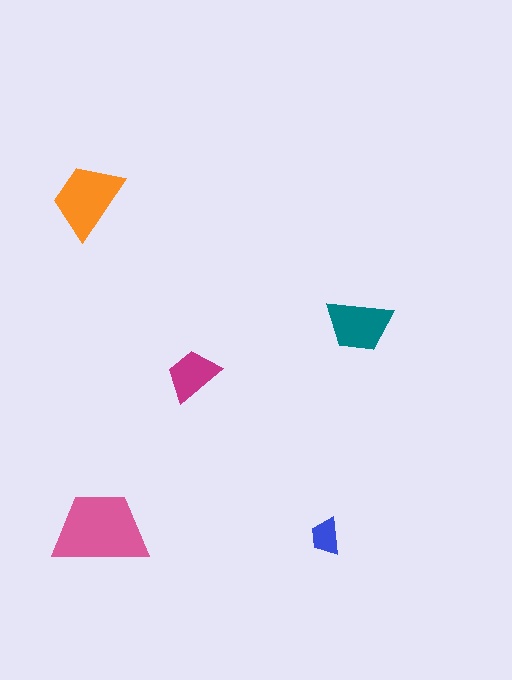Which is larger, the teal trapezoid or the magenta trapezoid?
The teal one.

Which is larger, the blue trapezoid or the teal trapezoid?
The teal one.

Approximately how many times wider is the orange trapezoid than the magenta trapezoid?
About 1.5 times wider.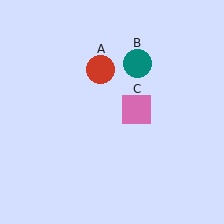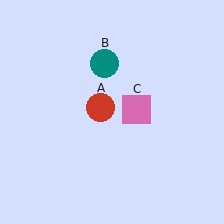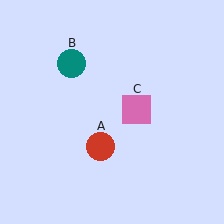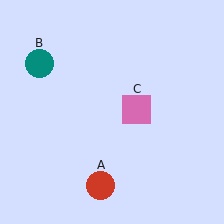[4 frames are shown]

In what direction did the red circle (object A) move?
The red circle (object A) moved down.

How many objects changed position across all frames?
2 objects changed position: red circle (object A), teal circle (object B).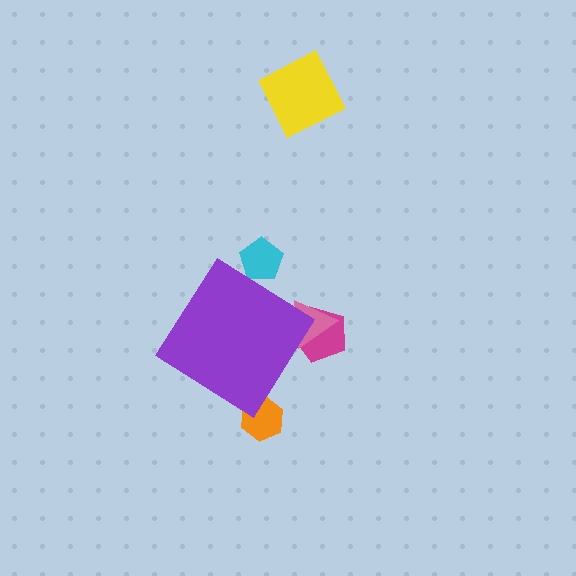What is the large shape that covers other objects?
A purple diamond.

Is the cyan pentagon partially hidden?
Yes, the cyan pentagon is partially hidden behind the purple diamond.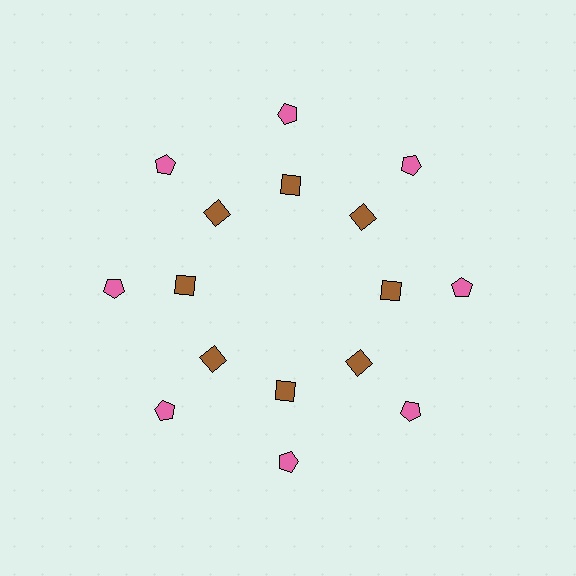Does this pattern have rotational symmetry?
Yes, this pattern has 8-fold rotational symmetry. It looks the same after rotating 45 degrees around the center.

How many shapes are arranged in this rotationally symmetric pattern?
There are 16 shapes, arranged in 8 groups of 2.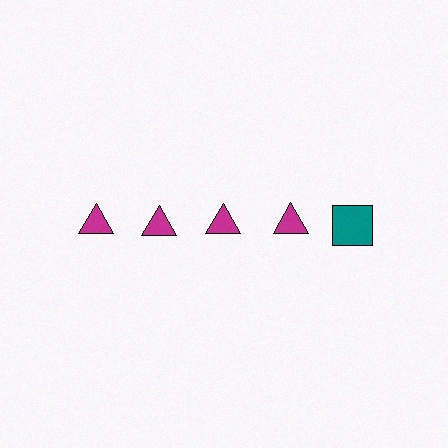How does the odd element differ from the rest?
It differs in both color (teal instead of magenta) and shape (square instead of triangle).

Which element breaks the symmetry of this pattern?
The teal square in the top row, rightmost column breaks the symmetry. All other shapes are magenta triangles.